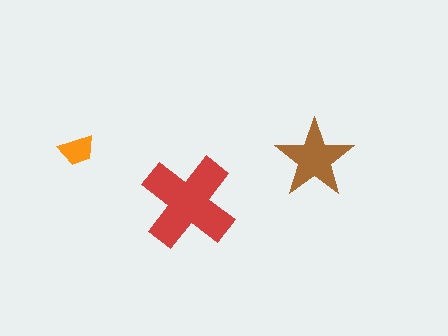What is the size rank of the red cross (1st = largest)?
1st.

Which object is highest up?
The orange trapezoid is topmost.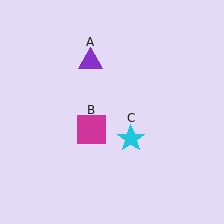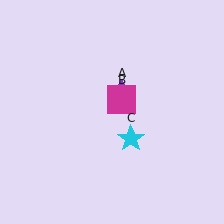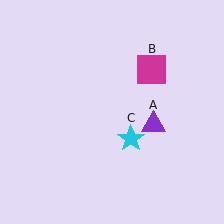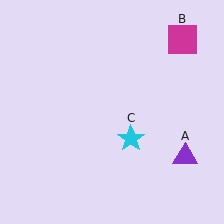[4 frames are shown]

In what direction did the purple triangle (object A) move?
The purple triangle (object A) moved down and to the right.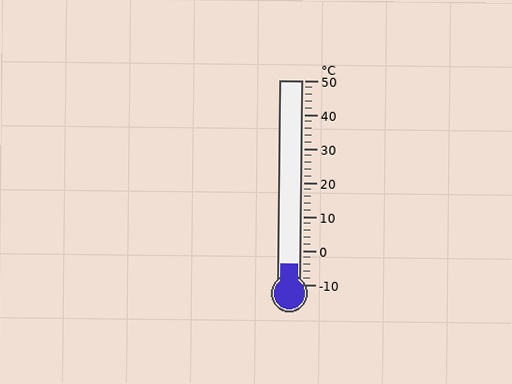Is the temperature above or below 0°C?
The temperature is below 0°C.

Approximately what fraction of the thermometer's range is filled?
The thermometer is filled to approximately 10% of its range.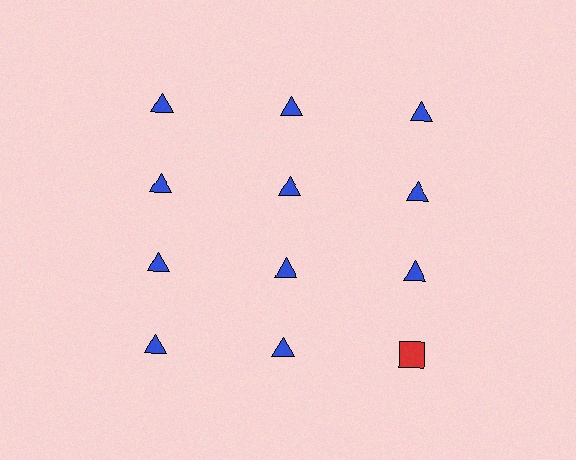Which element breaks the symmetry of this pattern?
The red square in the fourth row, center column breaks the symmetry. All other shapes are blue triangles.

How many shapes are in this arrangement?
There are 12 shapes arranged in a grid pattern.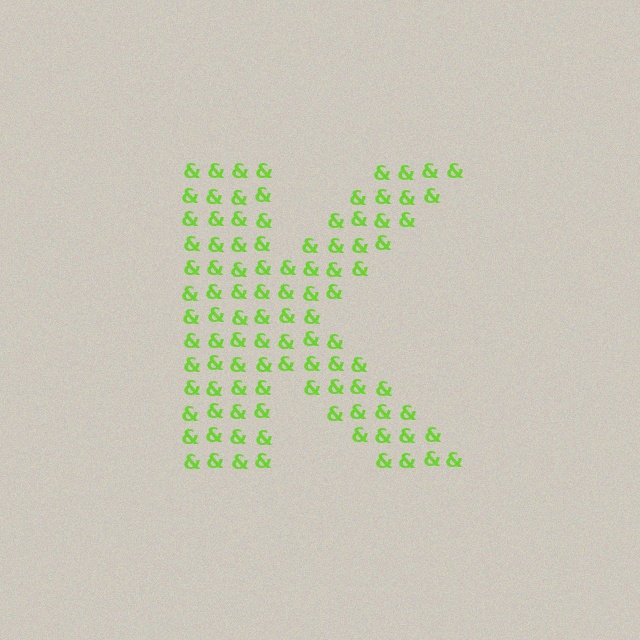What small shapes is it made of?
It is made of small ampersands.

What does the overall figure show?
The overall figure shows the letter K.